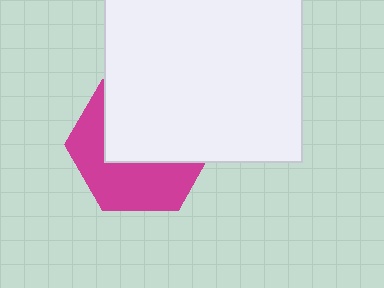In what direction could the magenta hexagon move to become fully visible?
The magenta hexagon could move down. That would shift it out from behind the white square entirely.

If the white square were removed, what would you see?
You would see the complete magenta hexagon.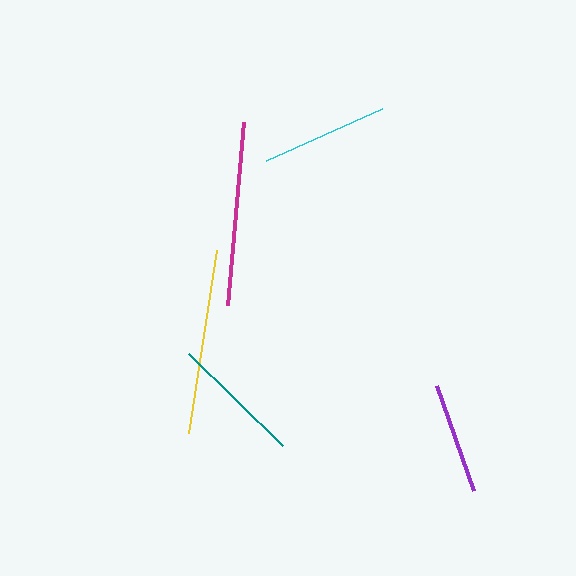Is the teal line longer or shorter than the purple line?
The teal line is longer than the purple line.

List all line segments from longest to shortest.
From longest to shortest: yellow, magenta, teal, cyan, purple.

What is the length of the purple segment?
The purple segment is approximately 111 pixels long.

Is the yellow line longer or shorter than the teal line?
The yellow line is longer than the teal line.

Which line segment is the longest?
The yellow line is the longest at approximately 186 pixels.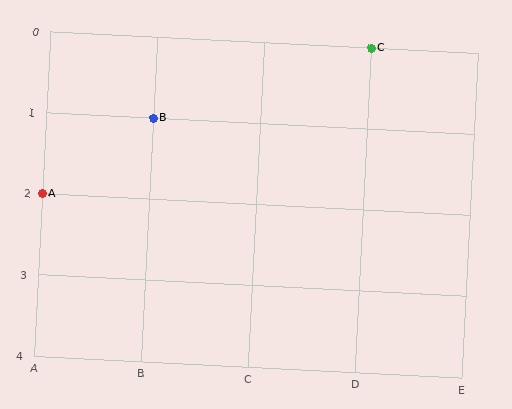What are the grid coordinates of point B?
Point B is at grid coordinates (B, 1).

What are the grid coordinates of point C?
Point C is at grid coordinates (D, 0).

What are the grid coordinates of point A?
Point A is at grid coordinates (A, 2).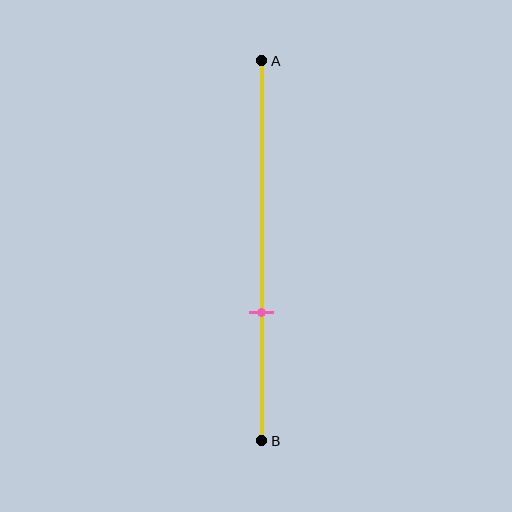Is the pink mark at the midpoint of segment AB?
No, the mark is at about 65% from A, not at the 50% midpoint.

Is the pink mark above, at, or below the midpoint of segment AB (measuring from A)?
The pink mark is below the midpoint of segment AB.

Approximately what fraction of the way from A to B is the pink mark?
The pink mark is approximately 65% of the way from A to B.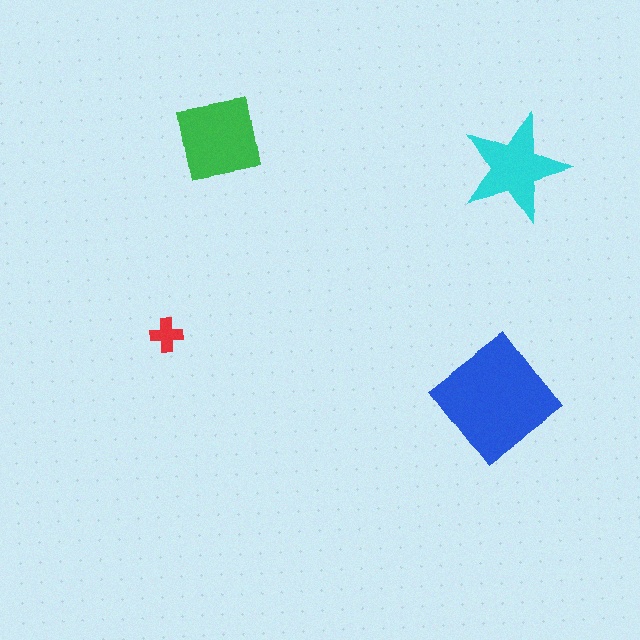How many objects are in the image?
There are 4 objects in the image.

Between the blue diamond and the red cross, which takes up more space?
The blue diamond.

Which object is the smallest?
The red cross.